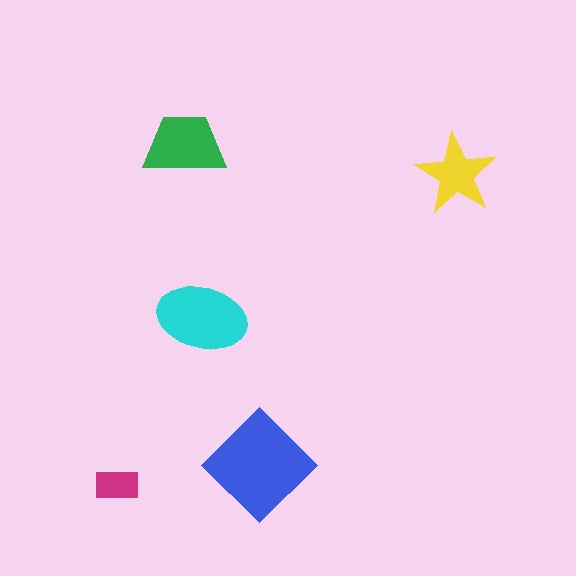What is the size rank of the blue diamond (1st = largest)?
1st.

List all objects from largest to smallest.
The blue diamond, the cyan ellipse, the green trapezoid, the yellow star, the magenta rectangle.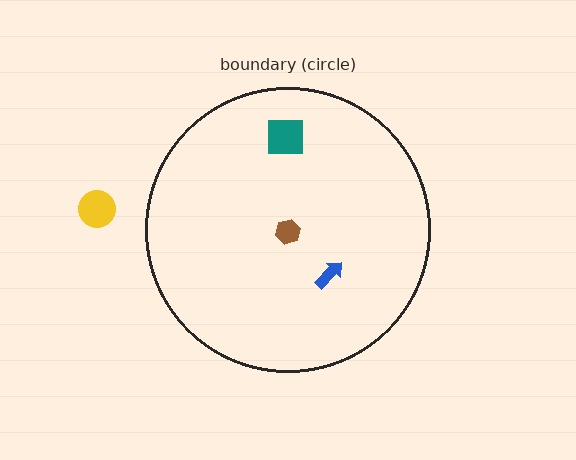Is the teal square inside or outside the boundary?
Inside.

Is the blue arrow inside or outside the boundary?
Inside.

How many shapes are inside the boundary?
3 inside, 1 outside.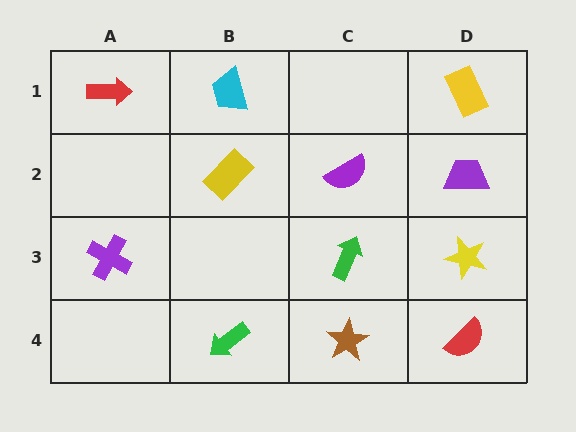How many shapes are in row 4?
3 shapes.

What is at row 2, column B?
A yellow rectangle.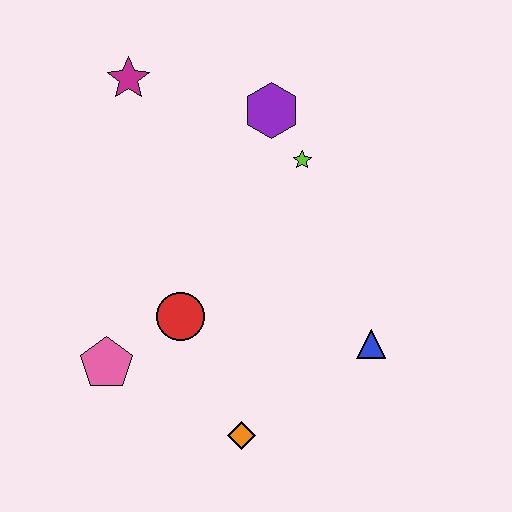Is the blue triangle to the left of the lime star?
No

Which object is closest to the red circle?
The pink pentagon is closest to the red circle.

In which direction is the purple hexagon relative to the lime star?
The purple hexagon is above the lime star.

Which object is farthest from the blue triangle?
The magenta star is farthest from the blue triangle.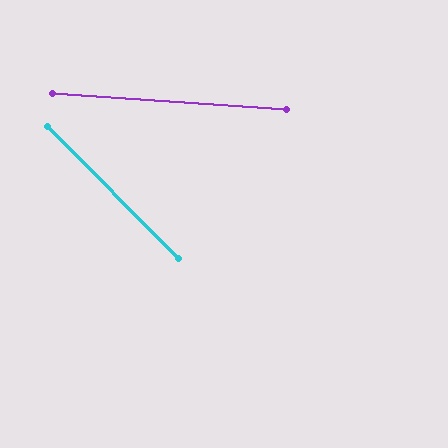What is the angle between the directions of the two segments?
Approximately 41 degrees.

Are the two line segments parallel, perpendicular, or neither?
Neither parallel nor perpendicular — they differ by about 41°.